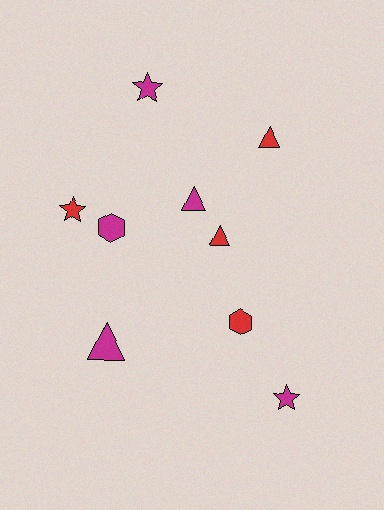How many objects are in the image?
There are 9 objects.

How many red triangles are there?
There are 2 red triangles.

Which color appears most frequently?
Magenta, with 5 objects.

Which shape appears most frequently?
Triangle, with 4 objects.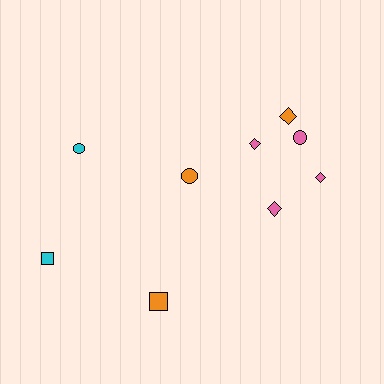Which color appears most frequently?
Pink, with 4 objects.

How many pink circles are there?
There is 1 pink circle.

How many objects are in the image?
There are 9 objects.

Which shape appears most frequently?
Diamond, with 4 objects.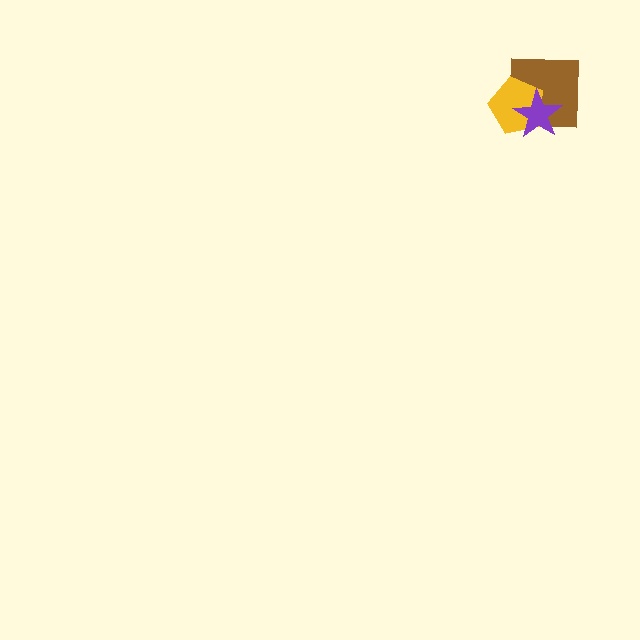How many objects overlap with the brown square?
2 objects overlap with the brown square.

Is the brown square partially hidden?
Yes, it is partially covered by another shape.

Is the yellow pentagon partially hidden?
Yes, it is partially covered by another shape.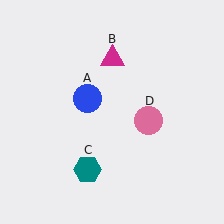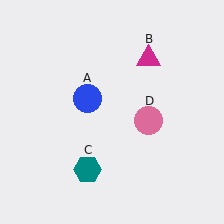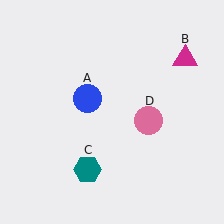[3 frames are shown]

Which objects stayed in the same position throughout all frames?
Blue circle (object A) and teal hexagon (object C) and pink circle (object D) remained stationary.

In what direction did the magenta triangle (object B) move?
The magenta triangle (object B) moved right.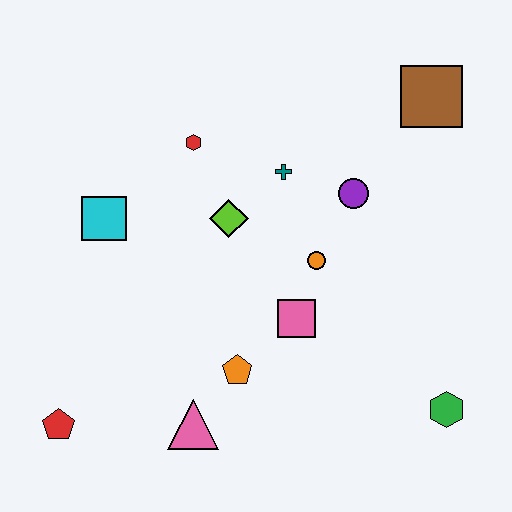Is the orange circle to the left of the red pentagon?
No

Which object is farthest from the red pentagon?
The brown square is farthest from the red pentagon.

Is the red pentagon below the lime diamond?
Yes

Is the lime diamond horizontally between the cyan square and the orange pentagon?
Yes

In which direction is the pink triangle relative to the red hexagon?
The pink triangle is below the red hexagon.